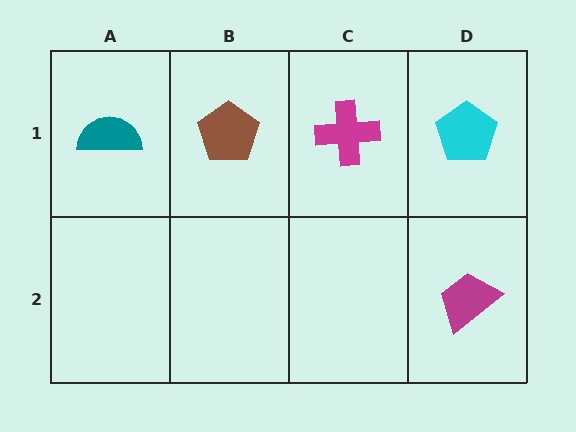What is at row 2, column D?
A magenta trapezoid.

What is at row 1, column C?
A magenta cross.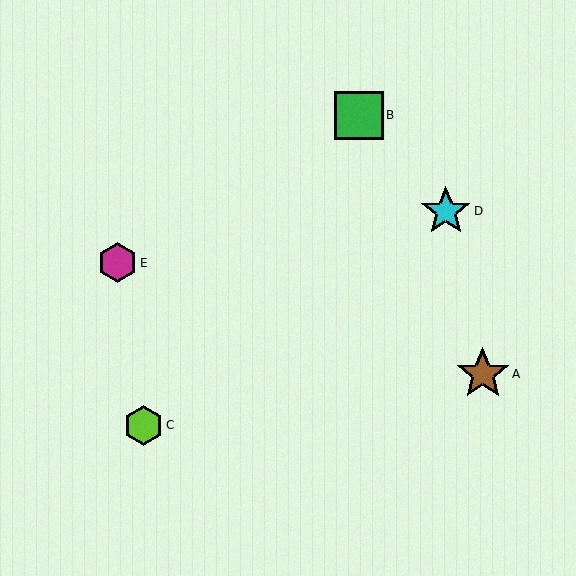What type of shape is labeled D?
Shape D is a cyan star.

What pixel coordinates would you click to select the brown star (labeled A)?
Click at (483, 374) to select the brown star A.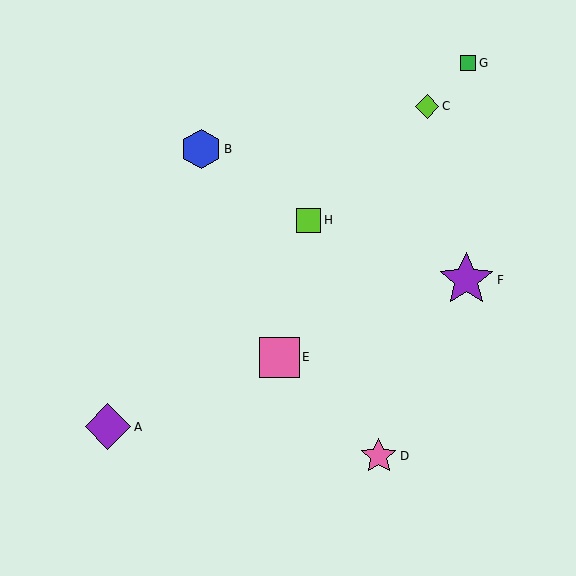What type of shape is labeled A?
Shape A is a purple diamond.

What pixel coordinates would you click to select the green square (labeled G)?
Click at (468, 63) to select the green square G.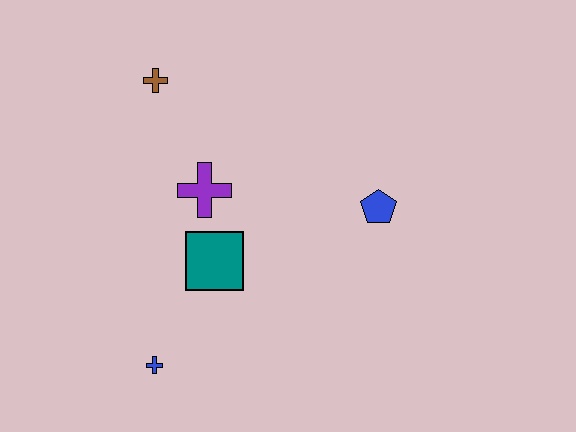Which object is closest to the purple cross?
The teal square is closest to the purple cross.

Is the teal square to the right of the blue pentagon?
No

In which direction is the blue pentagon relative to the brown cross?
The blue pentagon is to the right of the brown cross.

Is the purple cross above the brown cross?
No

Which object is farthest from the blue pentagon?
The blue cross is farthest from the blue pentagon.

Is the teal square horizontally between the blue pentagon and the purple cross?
Yes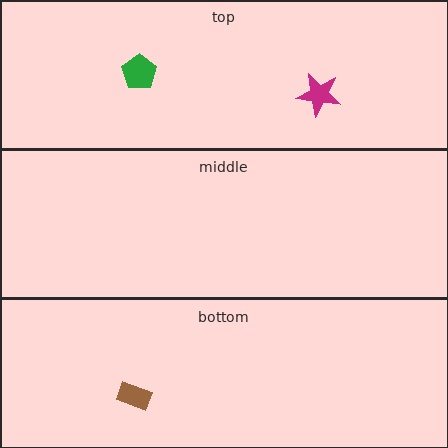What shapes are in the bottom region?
The brown rectangle.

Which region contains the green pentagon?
The top region.